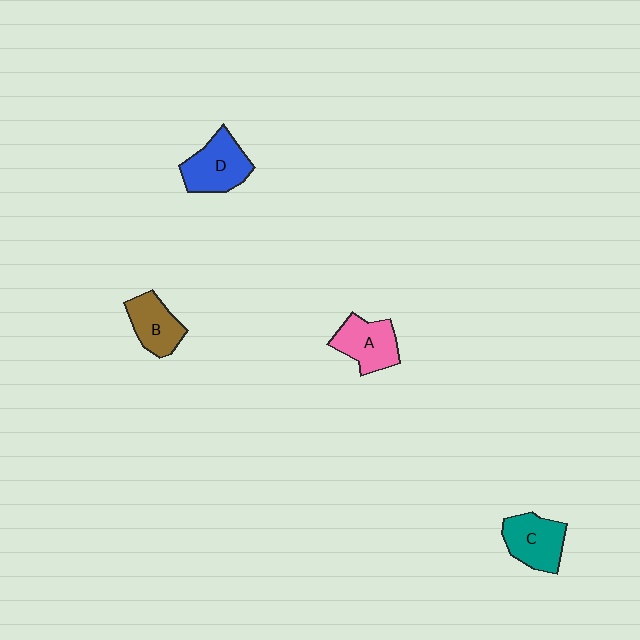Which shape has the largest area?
Shape D (blue).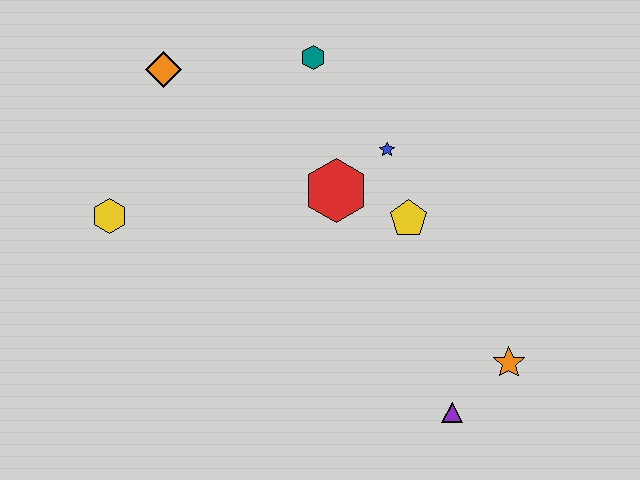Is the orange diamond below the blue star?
No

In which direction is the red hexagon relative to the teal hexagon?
The red hexagon is below the teal hexagon.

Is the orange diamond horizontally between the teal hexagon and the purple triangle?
No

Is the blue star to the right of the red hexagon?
Yes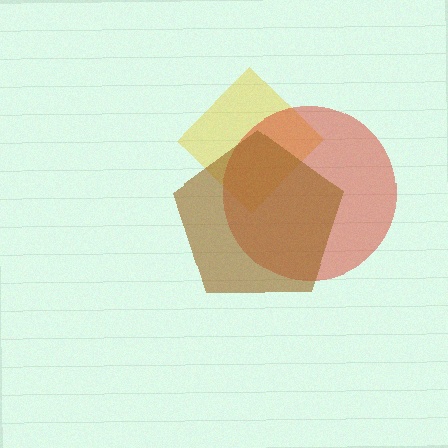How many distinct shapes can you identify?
There are 3 distinct shapes: a yellow diamond, a red circle, a brown pentagon.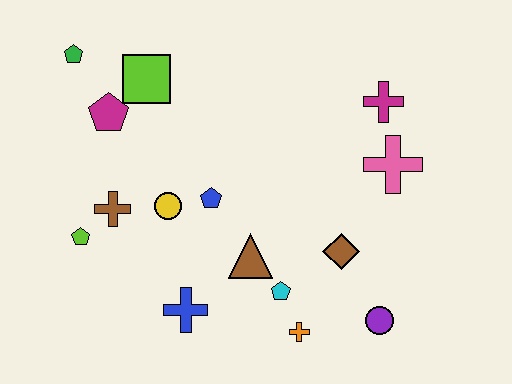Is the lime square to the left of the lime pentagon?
No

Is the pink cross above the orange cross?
Yes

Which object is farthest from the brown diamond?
The green pentagon is farthest from the brown diamond.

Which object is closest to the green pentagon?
The magenta pentagon is closest to the green pentagon.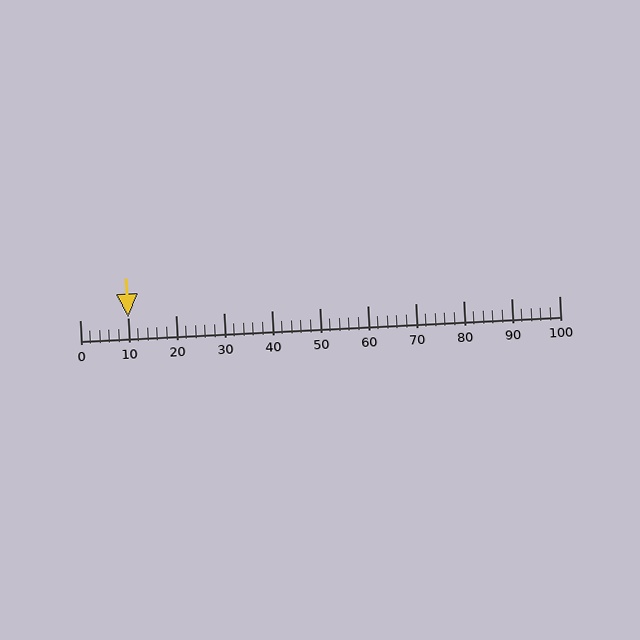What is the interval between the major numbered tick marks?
The major tick marks are spaced 10 units apart.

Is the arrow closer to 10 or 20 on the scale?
The arrow is closer to 10.